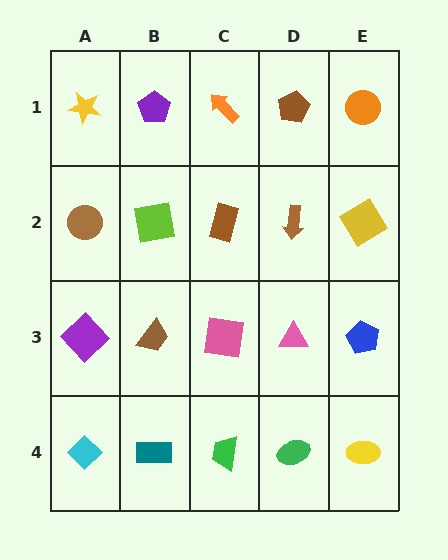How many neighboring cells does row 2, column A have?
3.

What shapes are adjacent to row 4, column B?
A brown trapezoid (row 3, column B), a cyan diamond (row 4, column A), a green trapezoid (row 4, column C).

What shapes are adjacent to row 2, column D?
A brown pentagon (row 1, column D), a pink triangle (row 3, column D), a brown rectangle (row 2, column C), a yellow diamond (row 2, column E).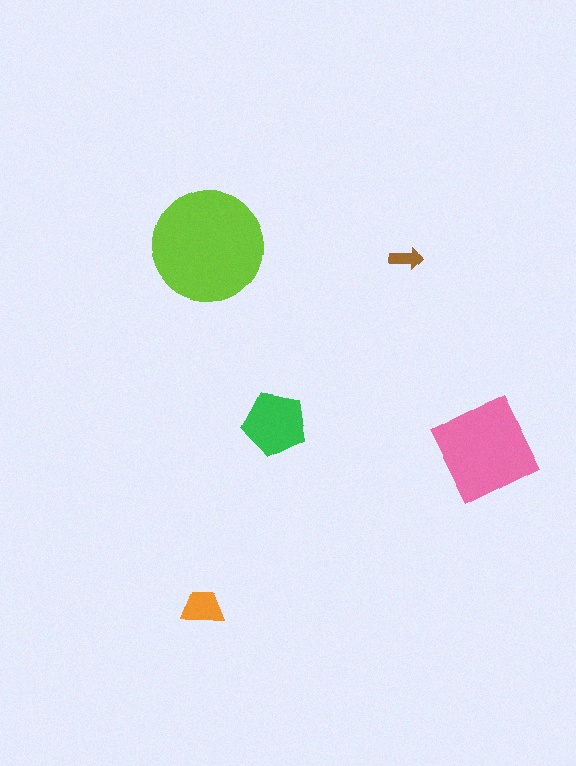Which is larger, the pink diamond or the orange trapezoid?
The pink diamond.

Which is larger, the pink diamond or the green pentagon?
The pink diamond.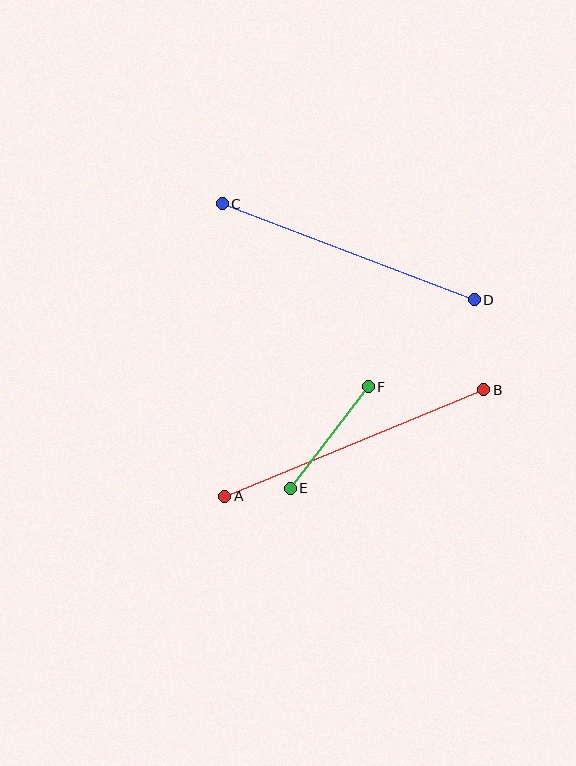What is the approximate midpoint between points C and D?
The midpoint is at approximately (348, 252) pixels.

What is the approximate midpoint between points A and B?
The midpoint is at approximately (354, 443) pixels.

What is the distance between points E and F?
The distance is approximately 128 pixels.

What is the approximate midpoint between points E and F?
The midpoint is at approximately (329, 438) pixels.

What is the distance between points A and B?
The distance is approximately 280 pixels.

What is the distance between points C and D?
The distance is approximately 270 pixels.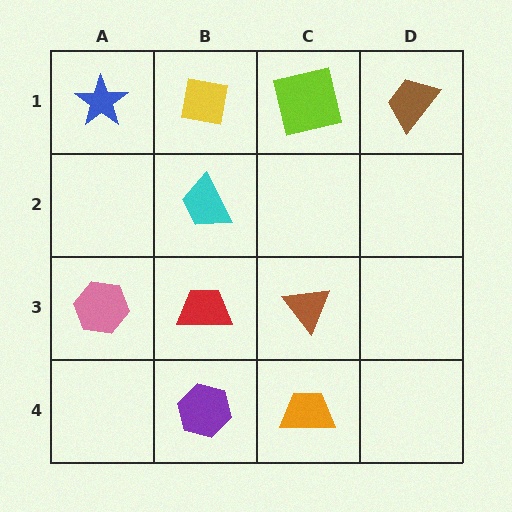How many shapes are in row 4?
2 shapes.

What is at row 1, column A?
A blue star.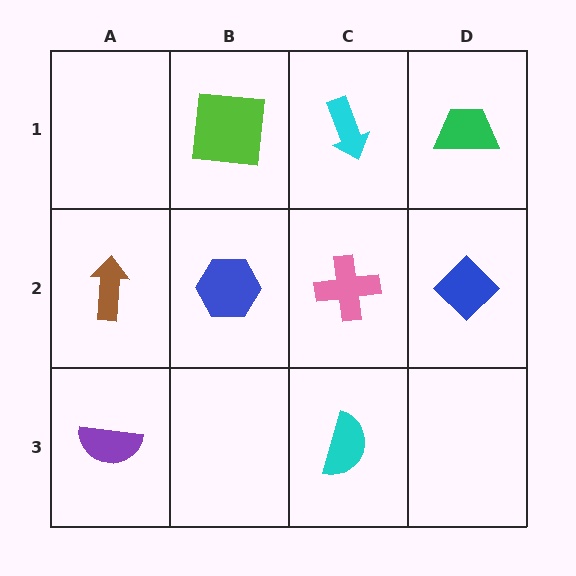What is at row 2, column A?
A brown arrow.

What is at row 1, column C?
A cyan arrow.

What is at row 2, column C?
A pink cross.